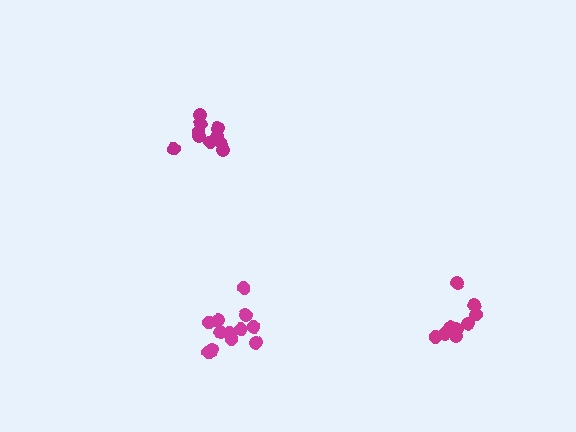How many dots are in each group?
Group 1: 12 dots, Group 2: 10 dots, Group 3: 10 dots (32 total).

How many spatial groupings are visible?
There are 3 spatial groupings.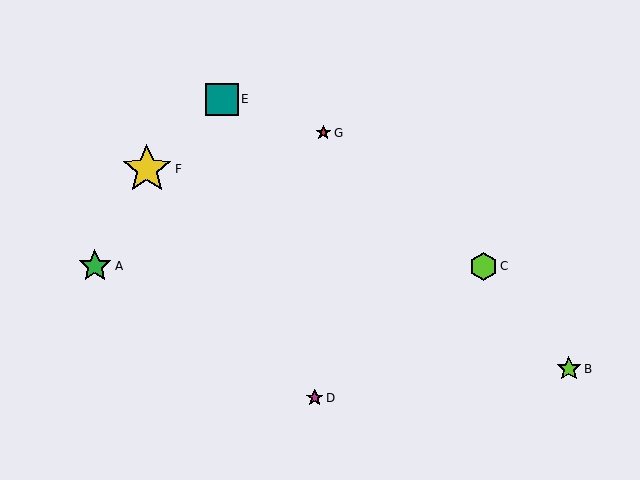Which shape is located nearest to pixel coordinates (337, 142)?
The red star (labeled G) at (323, 133) is nearest to that location.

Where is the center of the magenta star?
The center of the magenta star is at (315, 398).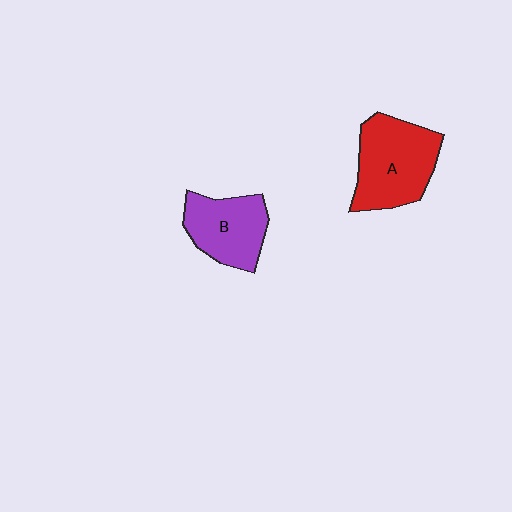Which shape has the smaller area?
Shape B (purple).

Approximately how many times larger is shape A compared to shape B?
Approximately 1.3 times.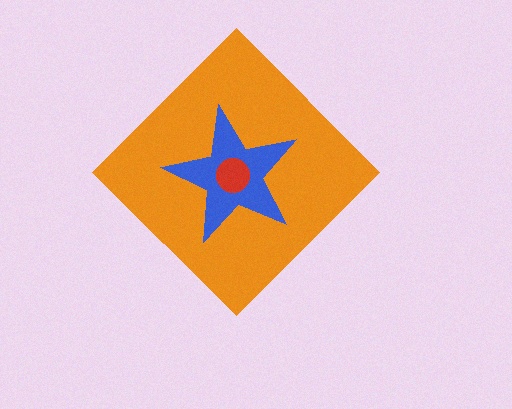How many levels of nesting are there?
3.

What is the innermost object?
The red circle.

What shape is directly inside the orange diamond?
The blue star.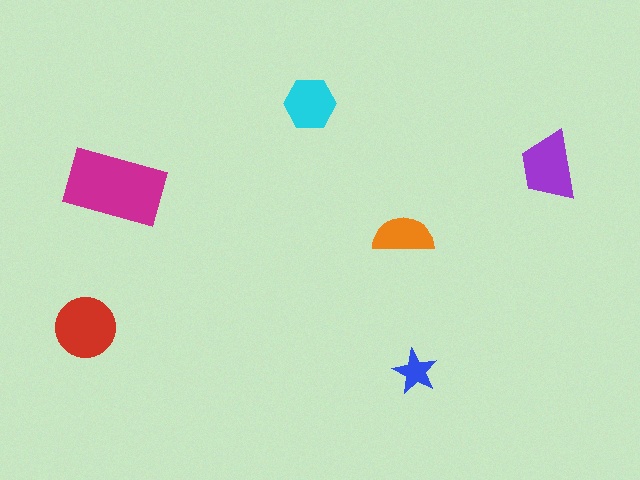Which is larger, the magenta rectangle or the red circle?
The magenta rectangle.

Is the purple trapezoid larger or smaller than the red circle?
Smaller.